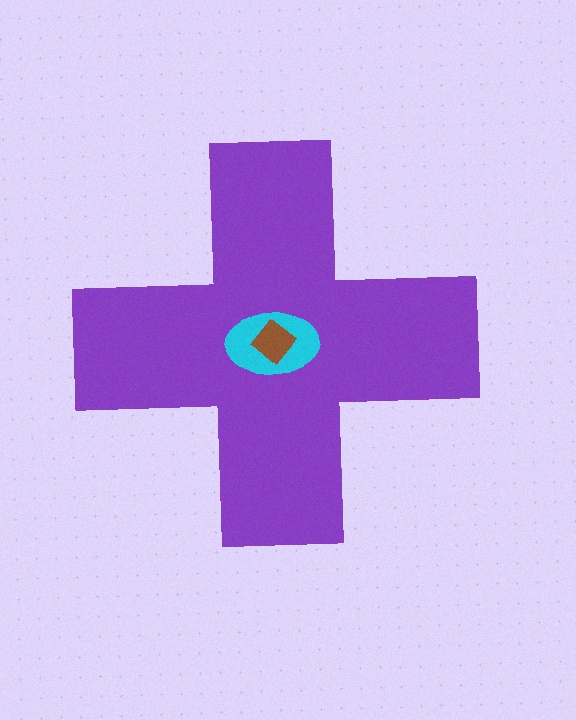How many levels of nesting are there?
3.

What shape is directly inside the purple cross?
The cyan ellipse.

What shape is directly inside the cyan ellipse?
The brown diamond.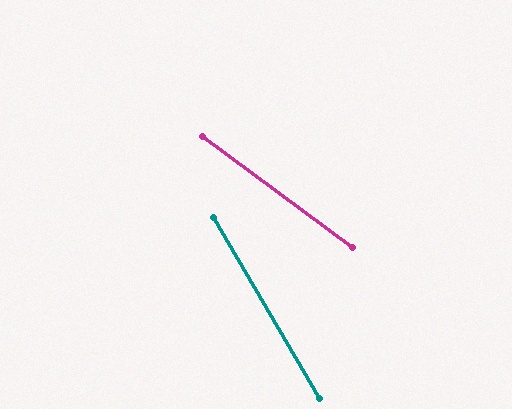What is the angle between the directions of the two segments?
Approximately 23 degrees.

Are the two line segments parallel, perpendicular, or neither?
Neither parallel nor perpendicular — they differ by about 23°.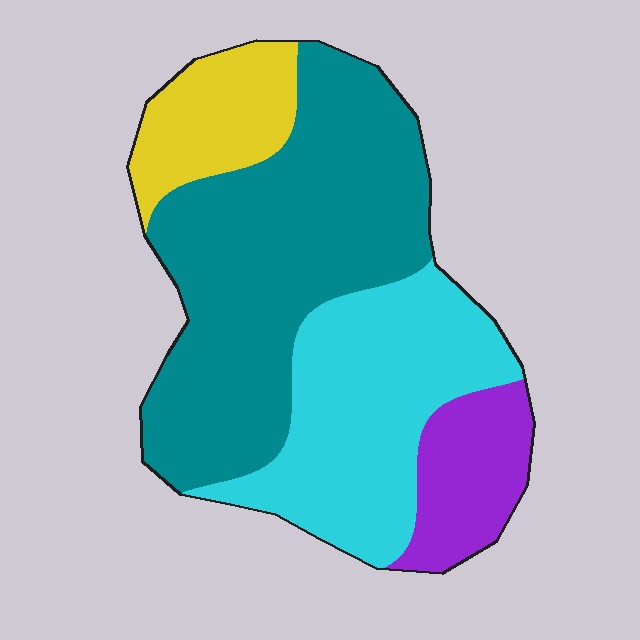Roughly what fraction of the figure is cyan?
Cyan covers roughly 30% of the figure.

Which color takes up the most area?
Teal, at roughly 45%.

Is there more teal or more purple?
Teal.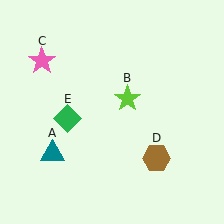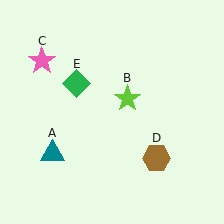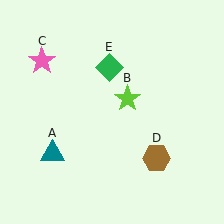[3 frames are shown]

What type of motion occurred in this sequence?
The green diamond (object E) rotated clockwise around the center of the scene.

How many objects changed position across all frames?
1 object changed position: green diamond (object E).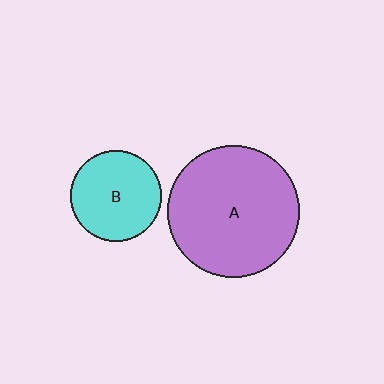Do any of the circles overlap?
No, none of the circles overlap.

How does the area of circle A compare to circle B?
Approximately 2.1 times.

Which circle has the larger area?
Circle A (purple).